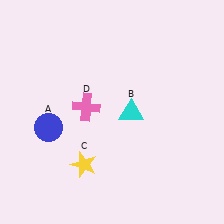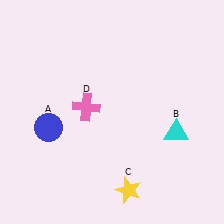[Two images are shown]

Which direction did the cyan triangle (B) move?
The cyan triangle (B) moved right.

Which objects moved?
The objects that moved are: the cyan triangle (B), the yellow star (C).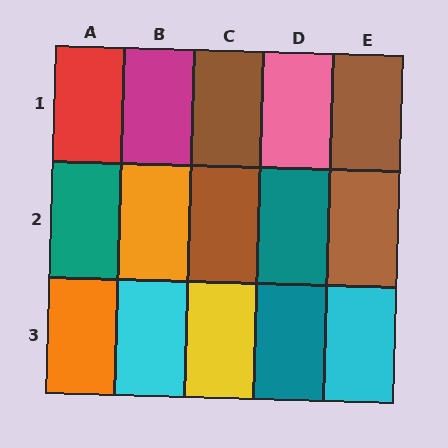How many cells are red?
1 cell is red.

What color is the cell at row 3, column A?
Orange.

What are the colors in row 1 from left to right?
Red, magenta, brown, pink, brown.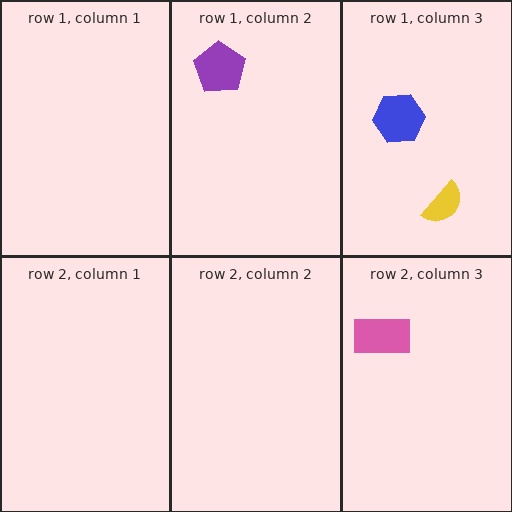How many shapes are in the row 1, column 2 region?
1.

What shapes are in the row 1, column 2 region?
The purple pentagon.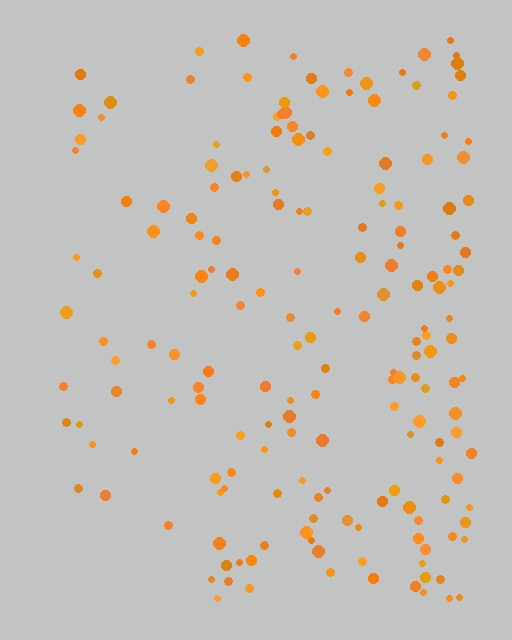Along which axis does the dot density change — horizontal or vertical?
Horizontal.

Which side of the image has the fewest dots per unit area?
The left.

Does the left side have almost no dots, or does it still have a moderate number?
Still a moderate number, just noticeably fewer than the right.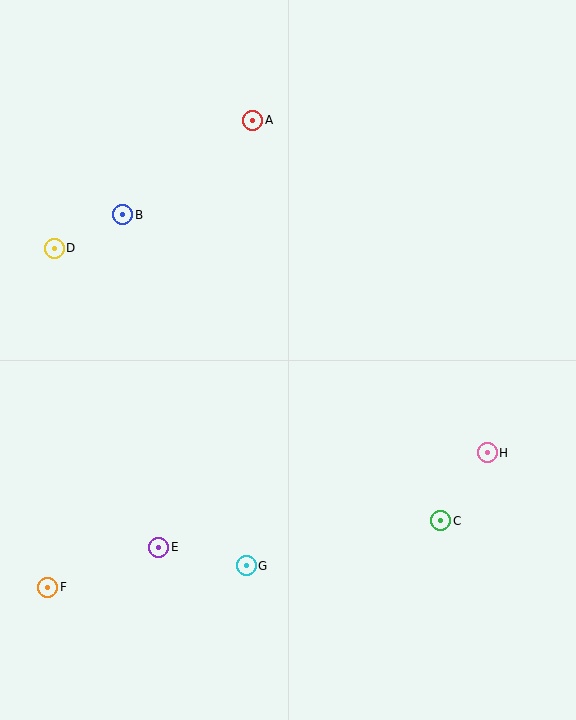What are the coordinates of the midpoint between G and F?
The midpoint between G and F is at (147, 577).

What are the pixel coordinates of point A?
Point A is at (253, 120).